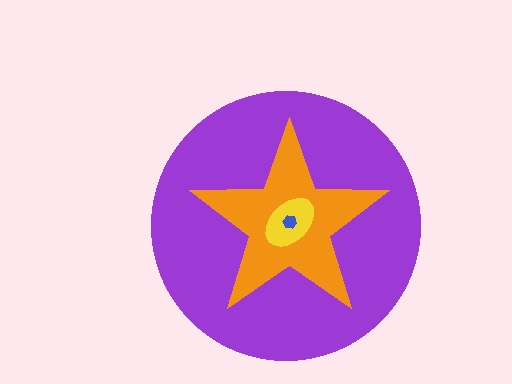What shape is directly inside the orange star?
The yellow ellipse.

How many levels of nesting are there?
4.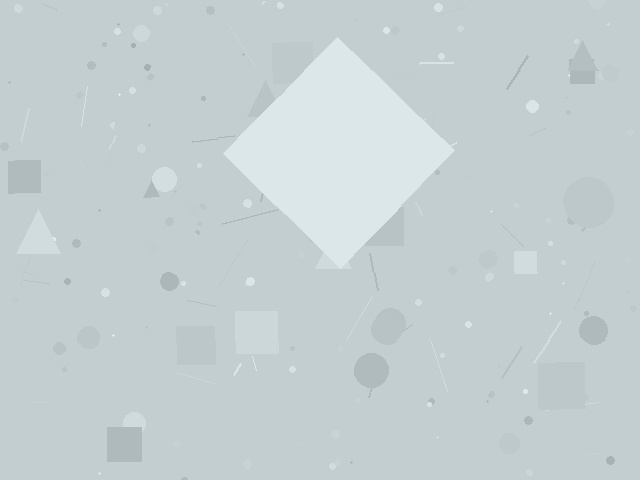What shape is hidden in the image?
A diamond is hidden in the image.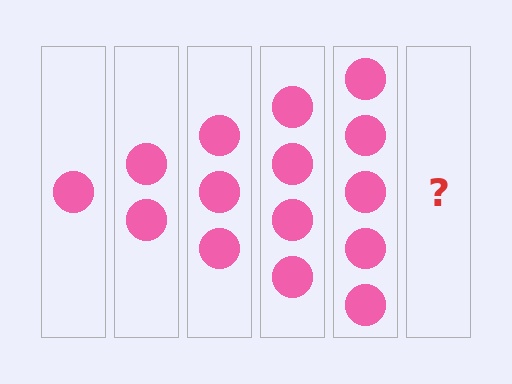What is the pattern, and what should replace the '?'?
The pattern is that each step adds one more circle. The '?' should be 6 circles.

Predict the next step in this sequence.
The next step is 6 circles.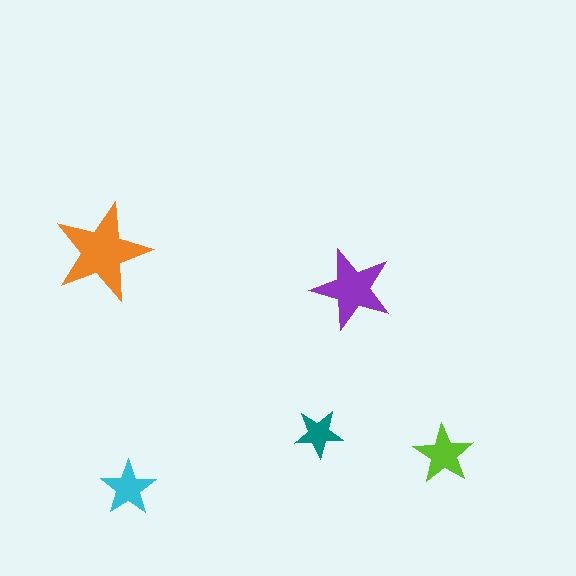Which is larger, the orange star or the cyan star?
The orange one.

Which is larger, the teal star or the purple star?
The purple one.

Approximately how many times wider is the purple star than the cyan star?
About 1.5 times wider.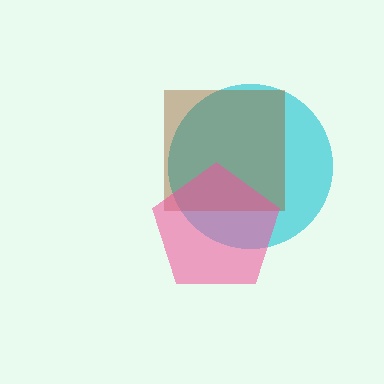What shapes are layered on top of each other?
The layered shapes are: a cyan circle, a brown square, a pink pentagon.